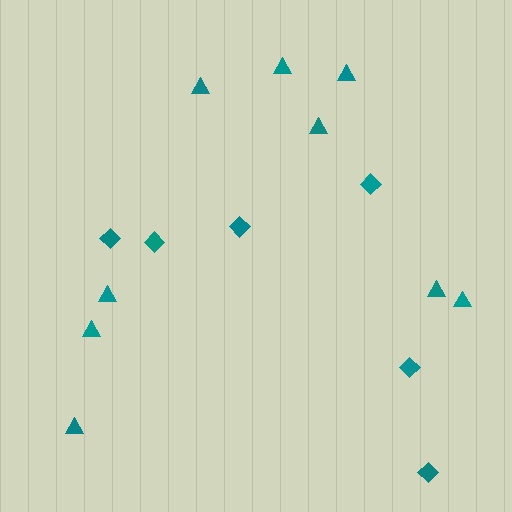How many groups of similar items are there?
There are 2 groups: one group of triangles (9) and one group of diamonds (6).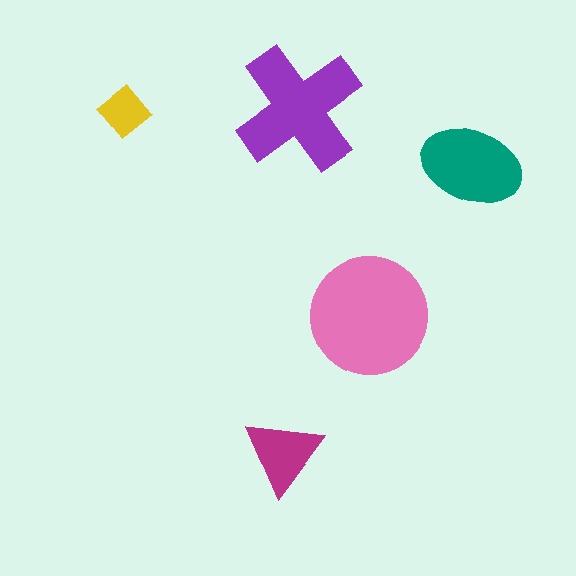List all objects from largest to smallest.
The pink circle, the purple cross, the teal ellipse, the magenta triangle, the yellow diamond.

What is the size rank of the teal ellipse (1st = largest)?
3rd.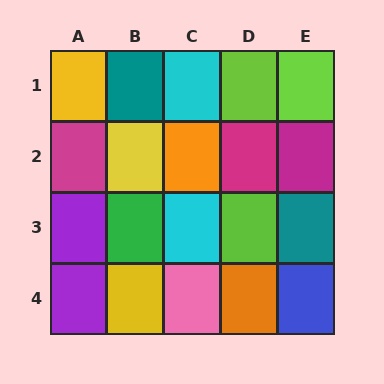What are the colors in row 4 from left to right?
Purple, yellow, pink, orange, blue.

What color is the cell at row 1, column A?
Yellow.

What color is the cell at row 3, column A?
Purple.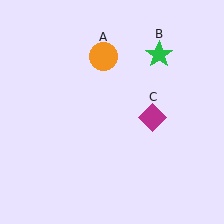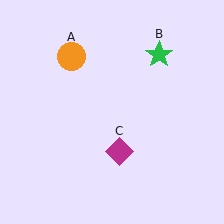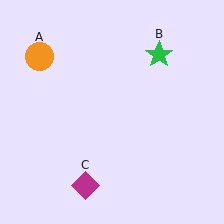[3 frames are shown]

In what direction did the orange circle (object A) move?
The orange circle (object A) moved left.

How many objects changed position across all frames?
2 objects changed position: orange circle (object A), magenta diamond (object C).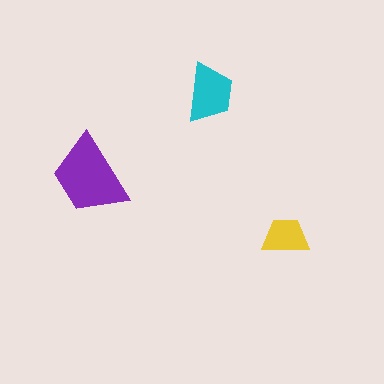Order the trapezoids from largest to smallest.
the purple one, the cyan one, the yellow one.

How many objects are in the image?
There are 3 objects in the image.